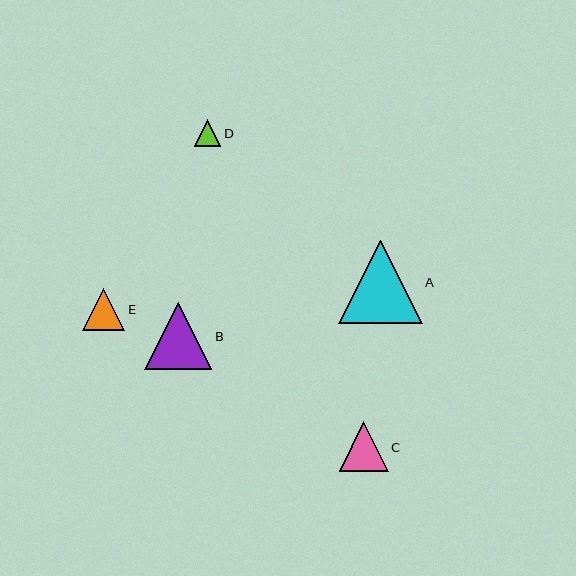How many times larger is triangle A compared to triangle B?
Triangle A is approximately 1.3 times the size of triangle B.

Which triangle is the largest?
Triangle A is the largest with a size of approximately 84 pixels.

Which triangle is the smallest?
Triangle D is the smallest with a size of approximately 27 pixels.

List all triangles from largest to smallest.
From largest to smallest: A, B, C, E, D.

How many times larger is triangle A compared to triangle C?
Triangle A is approximately 1.7 times the size of triangle C.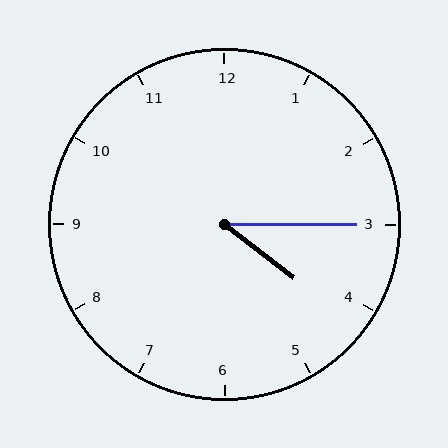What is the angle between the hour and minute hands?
Approximately 38 degrees.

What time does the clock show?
4:15.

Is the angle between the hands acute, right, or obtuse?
It is acute.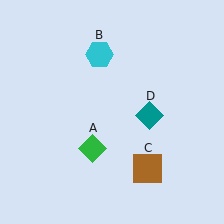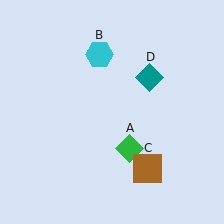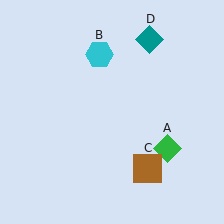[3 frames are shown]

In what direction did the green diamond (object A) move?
The green diamond (object A) moved right.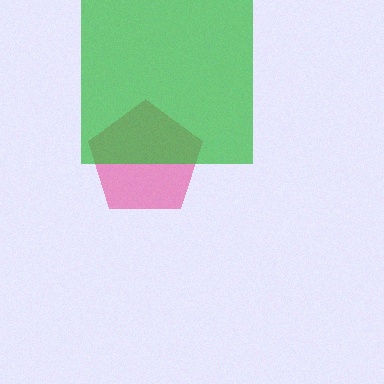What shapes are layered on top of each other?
The layered shapes are: a pink pentagon, a green square.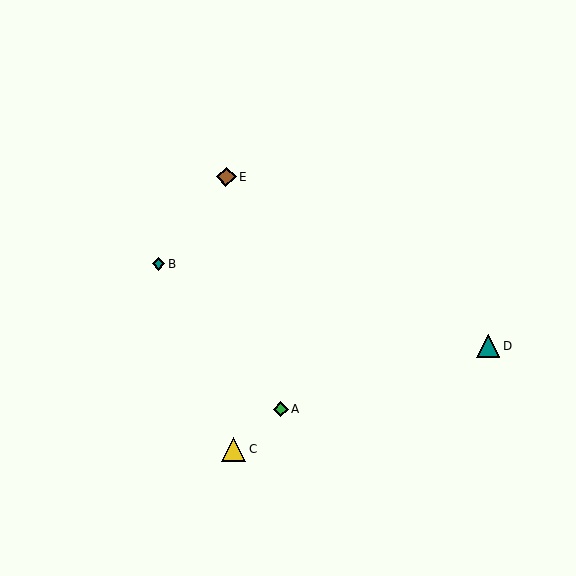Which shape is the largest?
The yellow triangle (labeled C) is the largest.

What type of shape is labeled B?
Shape B is a teal diamond.